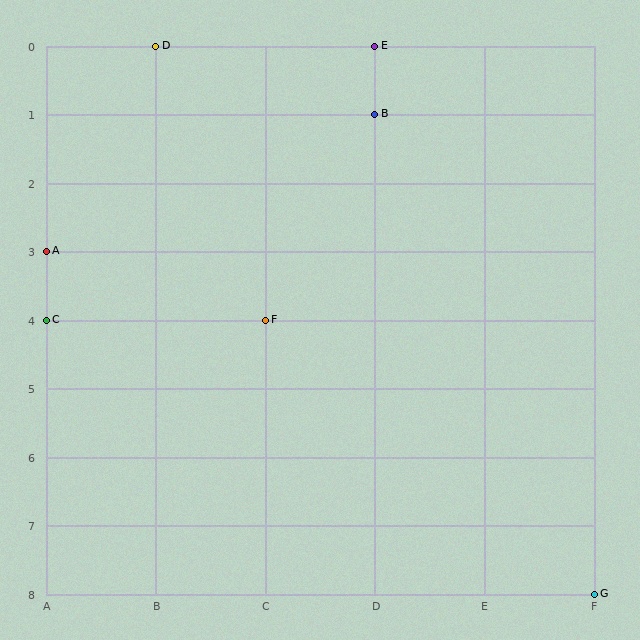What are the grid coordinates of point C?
Point C is at grid coordinates (A, 4).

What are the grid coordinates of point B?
Point B is at grid coordinates (D, 1).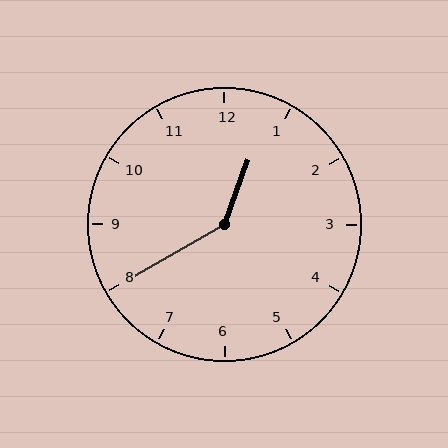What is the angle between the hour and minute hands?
Approximately 140 degrees.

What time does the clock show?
12:40.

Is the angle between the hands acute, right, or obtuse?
It is obtuse.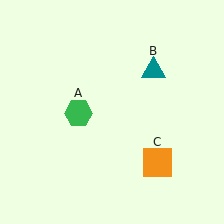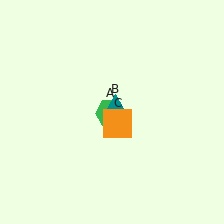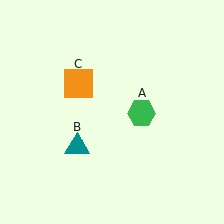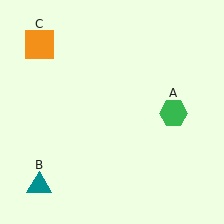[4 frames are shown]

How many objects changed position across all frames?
3 objects changed position: green hexagon (object A), teal triangle (object B), orange square (object C).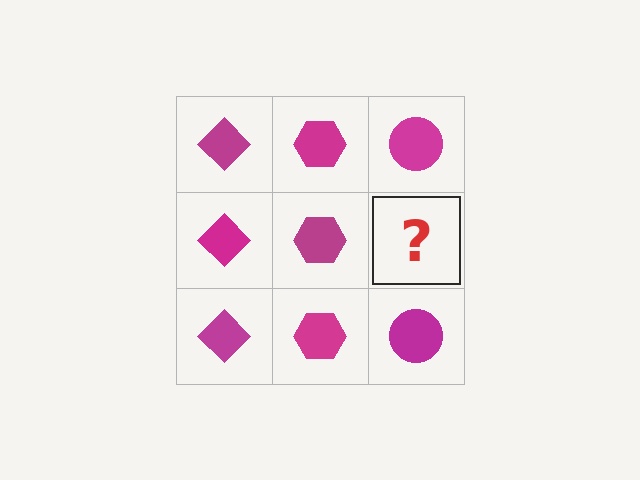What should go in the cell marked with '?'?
The missing cell should contain a magenta circle.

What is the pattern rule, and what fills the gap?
The rule is that each column has a consistent shape. The gap should be filled with a magenta circle.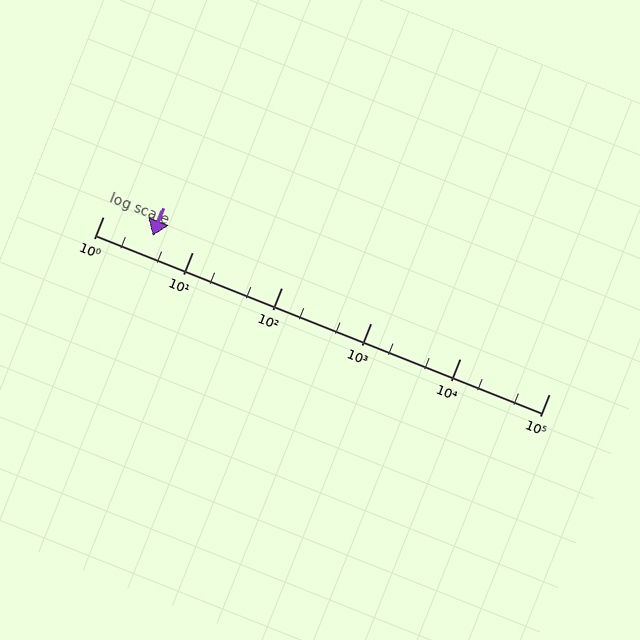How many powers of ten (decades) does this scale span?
The scale spans 5 decades, from 1 to 100000.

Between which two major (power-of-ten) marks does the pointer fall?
The pointer is between 1 and 10.